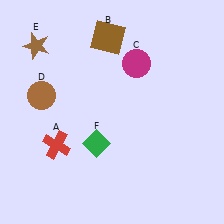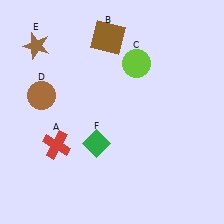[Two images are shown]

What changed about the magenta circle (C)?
In Image 1, C is magenta. In Image 2, it changed to lime.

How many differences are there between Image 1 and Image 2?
There is 1 difference between the two images.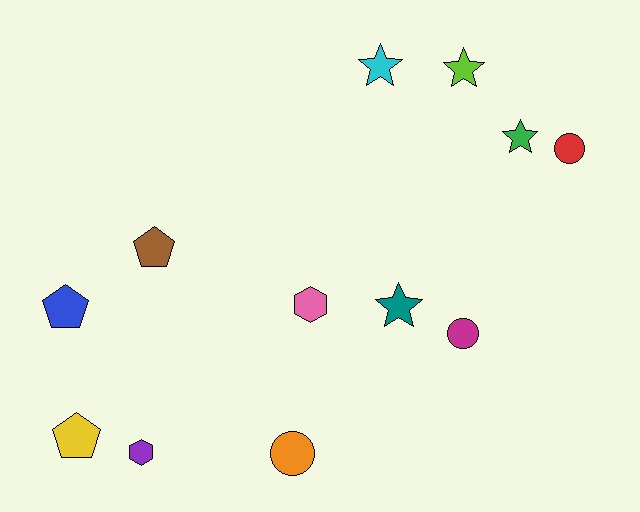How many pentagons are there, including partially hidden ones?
There are 3 pentagons.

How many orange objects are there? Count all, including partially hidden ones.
There is 1 orange object.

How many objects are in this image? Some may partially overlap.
There are 12 objects.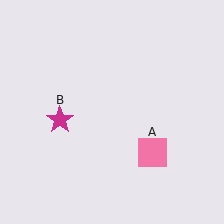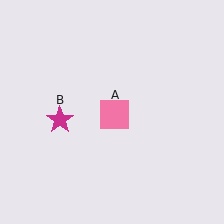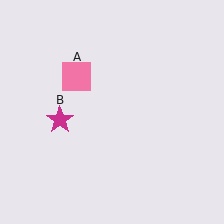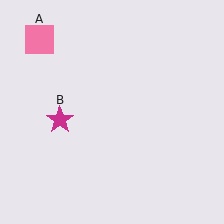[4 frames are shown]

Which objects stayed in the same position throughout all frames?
Magenta star (object B) remained stationary.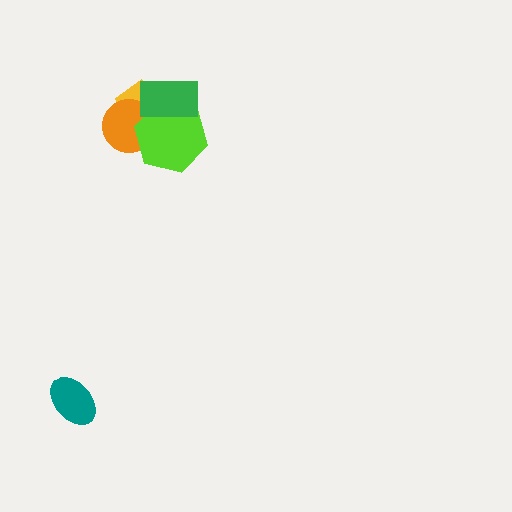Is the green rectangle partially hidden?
No, no other shape covers it.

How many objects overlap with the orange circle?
3 objects overlap with the orange circle.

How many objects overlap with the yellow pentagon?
3 objects overlap with the yellow pentagon.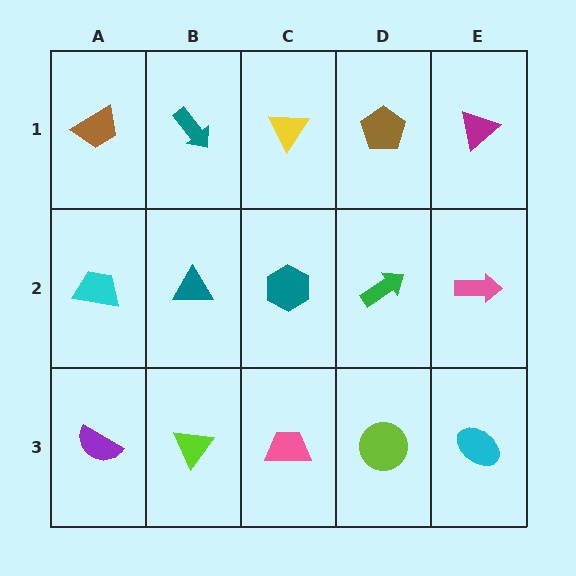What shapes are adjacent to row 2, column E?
A magenta triangle (row 1, column E), a cyan ellipse (row 3, column E), a green arrow (row 2, column D).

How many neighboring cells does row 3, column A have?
2.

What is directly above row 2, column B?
A teal arrow.